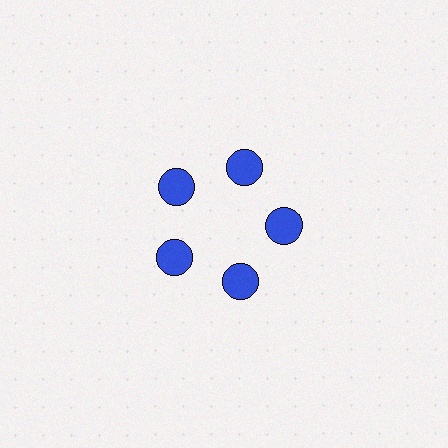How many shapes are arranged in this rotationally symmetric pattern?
There are 5 shapes, arranged in 5 groups of 1.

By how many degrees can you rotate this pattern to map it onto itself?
The pattern maps onto itself every 72 degrees of rotation.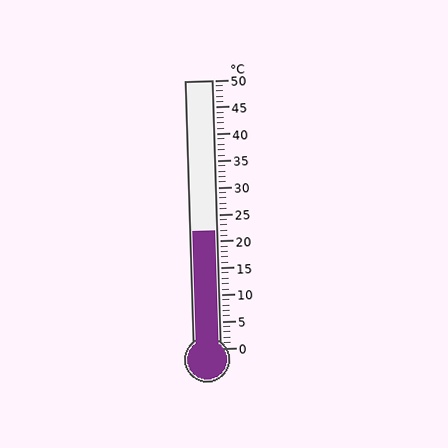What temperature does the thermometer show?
The thermometer shows approximately 22°C.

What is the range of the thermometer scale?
The thermometer scale ranges from 0°C to 50°C.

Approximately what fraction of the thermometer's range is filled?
The thermometer is filled to approximately 45% of its range.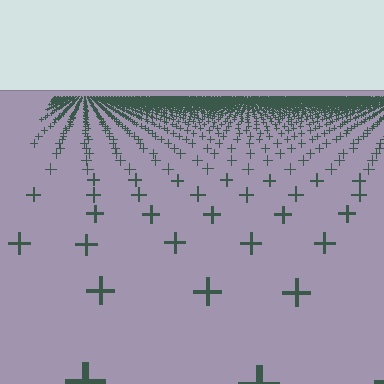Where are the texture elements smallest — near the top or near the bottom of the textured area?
Near the top.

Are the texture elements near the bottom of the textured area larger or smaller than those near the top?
Larger. Near the bottom, elements are closer to the viewer and appear at a bigger on-screen size.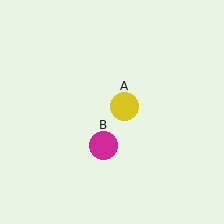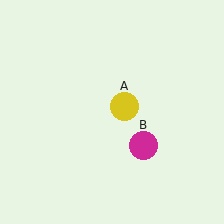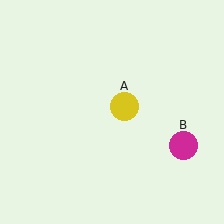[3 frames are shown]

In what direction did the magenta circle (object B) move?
The magenta circle (object B) moved right.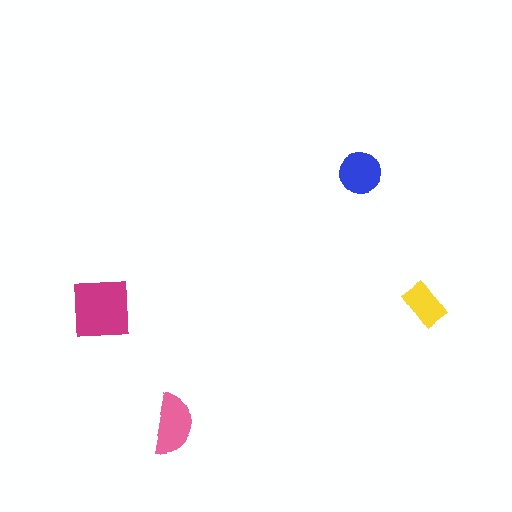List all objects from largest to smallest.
The magenta square, the pink semicircle, the blue circle, the yellow rectangle.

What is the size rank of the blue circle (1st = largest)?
3rd.